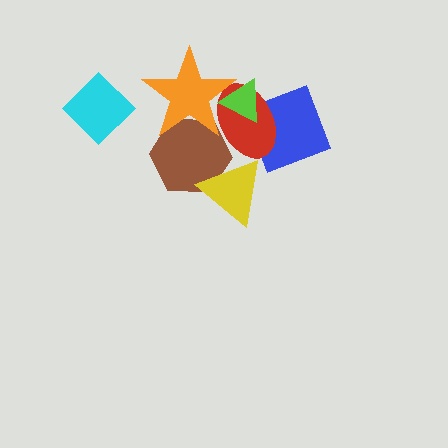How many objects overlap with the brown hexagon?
3 objects overlap with the brown hexagon.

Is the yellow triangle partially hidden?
No, no other shape covers it.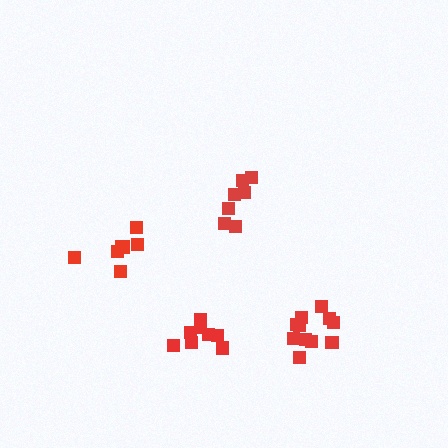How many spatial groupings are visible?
There are 4 spatial groupings.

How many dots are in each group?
Group 1: 7 dots, Group 2: 11 dots, Group 3: 7 dots, Group 4: 8 dots (33 total).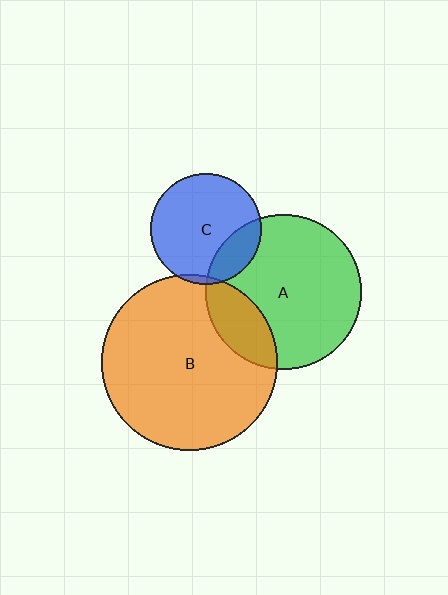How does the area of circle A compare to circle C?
Approximately 2.0 times.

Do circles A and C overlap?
Yes.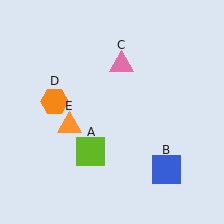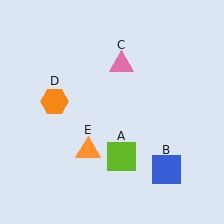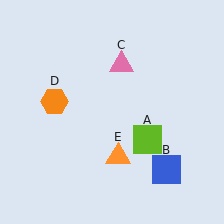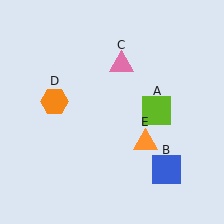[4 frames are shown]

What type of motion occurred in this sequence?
The lime square (object A), orange triangle (object E) rotated counterclockwise around the center of the scene.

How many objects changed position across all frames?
2 objects changed position: lime square (object A), orange triangle (object E).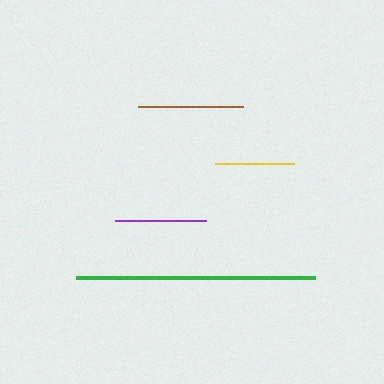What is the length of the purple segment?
The purple segment is approximately 91 pixels long.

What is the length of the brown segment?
The brown segment is approximately 105 pixels long.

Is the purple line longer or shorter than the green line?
The green line is longer than the purple line.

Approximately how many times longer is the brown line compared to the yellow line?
The brown line is approximately 1.3 times the length of the yellow line.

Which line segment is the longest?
The green line is the longest at approximately 240 pixels.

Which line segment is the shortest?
The yellow line is the shortest at approximately 79 pixels.